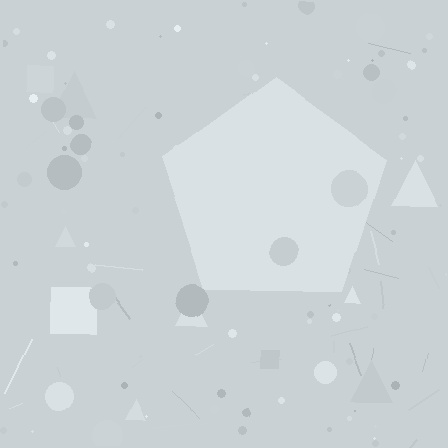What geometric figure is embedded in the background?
A pentagon is embedded in the background.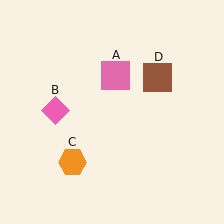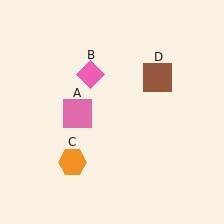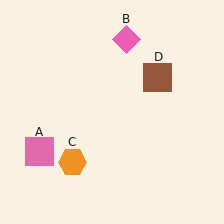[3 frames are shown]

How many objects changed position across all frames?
2 objects changed position: pink square (object A), pink diamond (object B).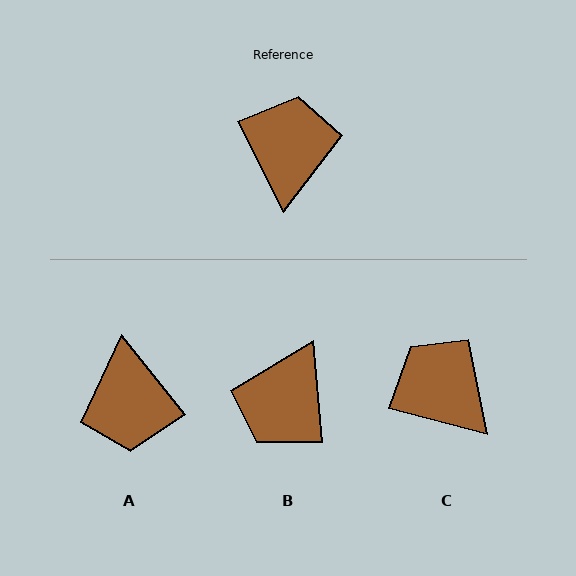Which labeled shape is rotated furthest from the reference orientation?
A, about 168 degrees away.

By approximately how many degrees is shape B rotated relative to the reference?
Approximately 158 degrees counter-clockwise.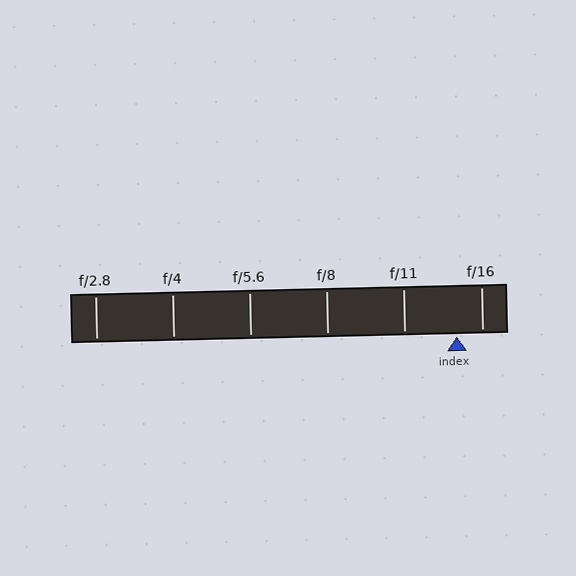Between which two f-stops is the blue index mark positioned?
The index mark is between f/11 and f/16.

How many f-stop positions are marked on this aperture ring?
There are 6 f-stop positions marked.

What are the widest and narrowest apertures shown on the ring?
The widest aperture shown is f/2.8 and the narrowest is f/16.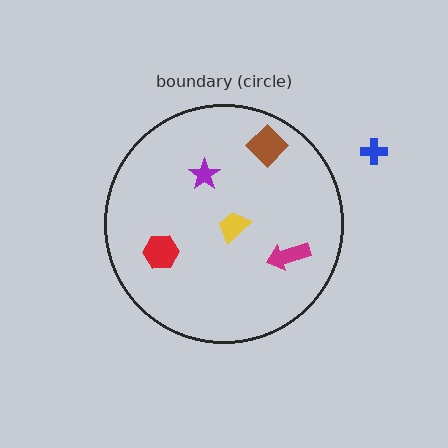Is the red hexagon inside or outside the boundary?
Inside.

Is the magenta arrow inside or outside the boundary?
Inside.